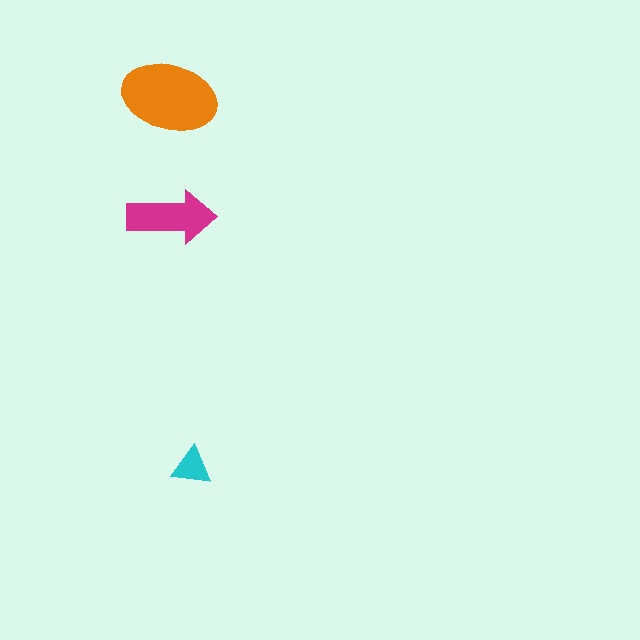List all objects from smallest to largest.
The cyan triangle, the magenta arrow, the orange ellipse.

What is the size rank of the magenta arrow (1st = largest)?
2nd.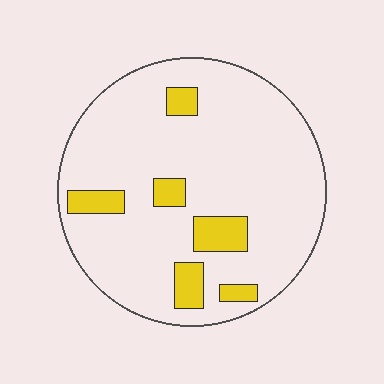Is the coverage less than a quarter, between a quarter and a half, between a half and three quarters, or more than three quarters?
Less than a quarter.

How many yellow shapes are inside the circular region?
6.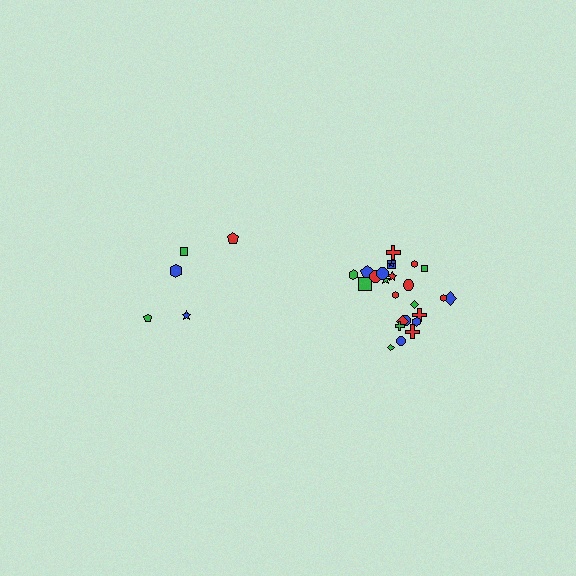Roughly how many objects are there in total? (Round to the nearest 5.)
Roughly 30 objects in total.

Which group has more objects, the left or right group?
The right group.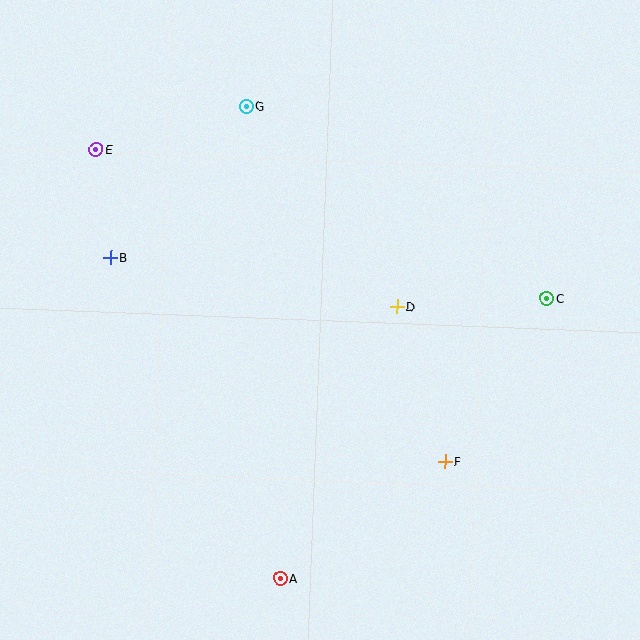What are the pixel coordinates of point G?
Point G is at (246, 106).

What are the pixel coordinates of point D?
Point D is at (397, 307).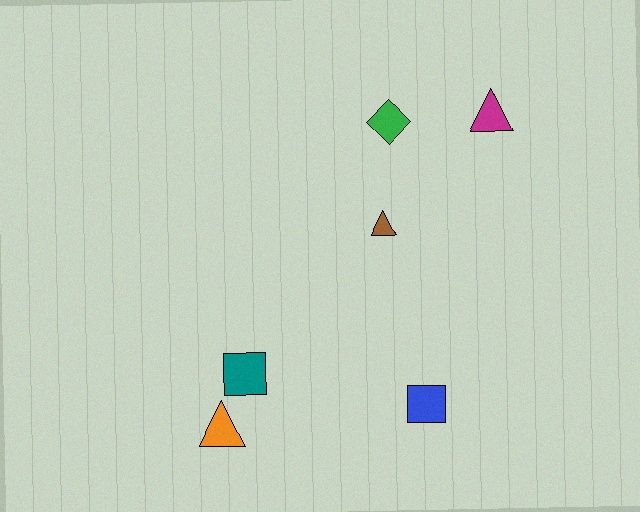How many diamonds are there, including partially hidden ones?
There is 1 diamond.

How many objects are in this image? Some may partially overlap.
There are 6 objects.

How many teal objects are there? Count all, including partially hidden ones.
There is 1 teal object.